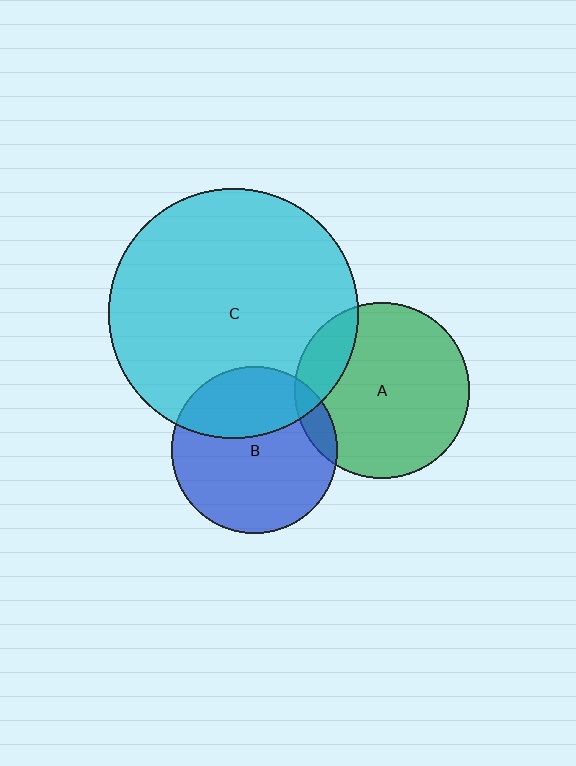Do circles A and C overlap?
Yes.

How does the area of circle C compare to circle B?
Approximately 2.3 times.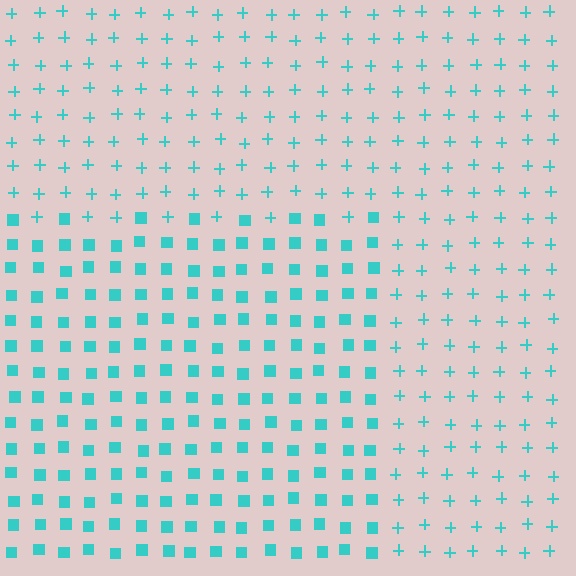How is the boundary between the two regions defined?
The boundary is defined by a change in element shape: squares inside vs. plus signs outside. All elements share the same color and spacing.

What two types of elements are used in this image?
The image uses squares inside the rectangle region and plus signs outside it.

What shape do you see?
I see a rectangle.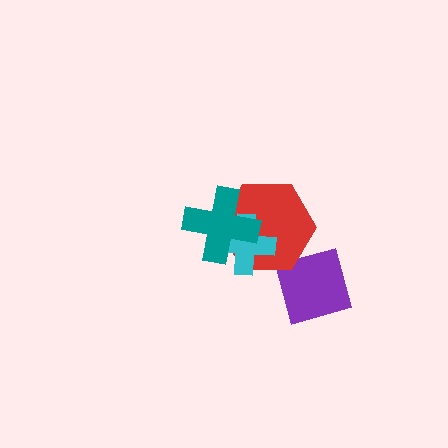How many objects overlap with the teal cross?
2 objects overlap with the teal cross.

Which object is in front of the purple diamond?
The red hexagon is in front of the purple diamond.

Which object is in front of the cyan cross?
The teal cross is in front of the cyan cross.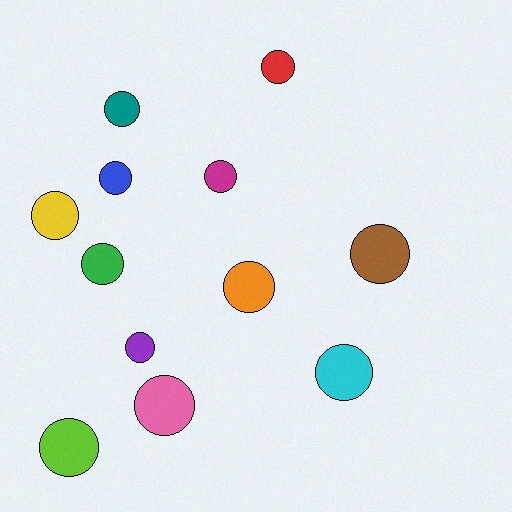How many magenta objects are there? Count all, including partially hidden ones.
There is 1 magenta object.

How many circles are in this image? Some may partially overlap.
There are 12 circles.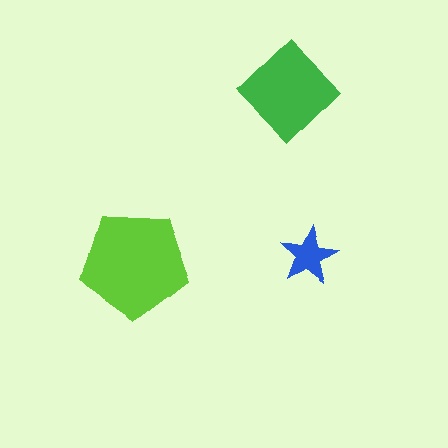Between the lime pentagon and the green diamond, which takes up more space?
The lime pentagon.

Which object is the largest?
The lime pentagon.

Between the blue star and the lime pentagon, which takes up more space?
The lime pentagon.